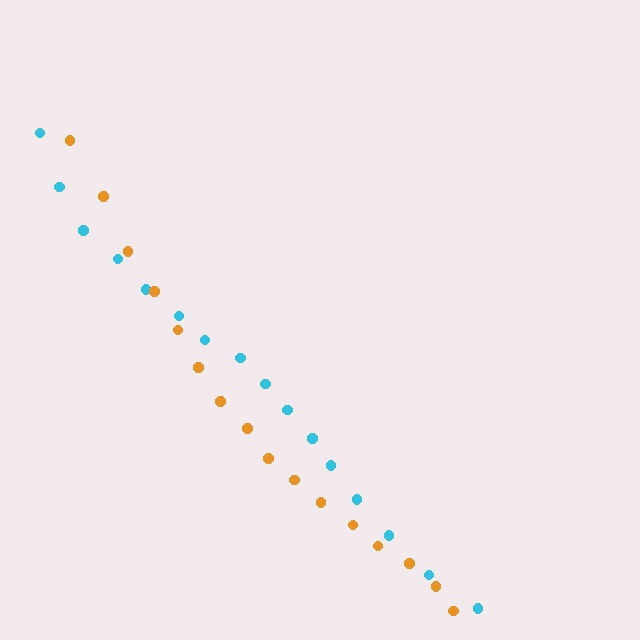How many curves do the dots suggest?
There are 2 distinct paths.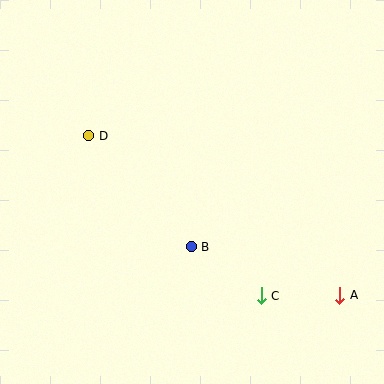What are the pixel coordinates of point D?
Point D is at (89, 136).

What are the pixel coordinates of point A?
Point A is at (340, 295).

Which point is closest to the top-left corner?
Point D is closest to the top-left corner.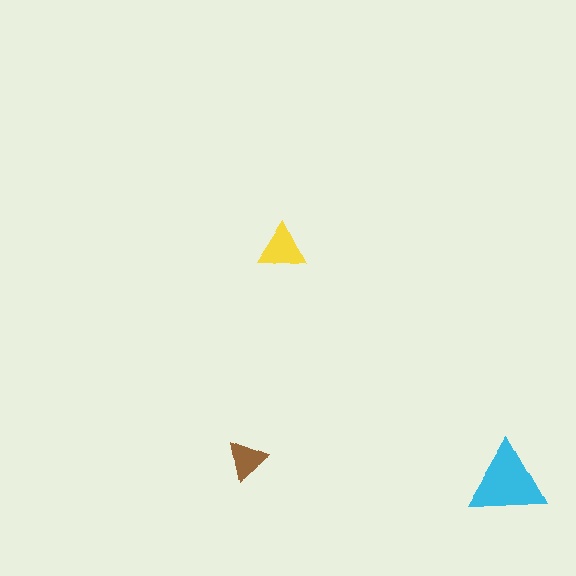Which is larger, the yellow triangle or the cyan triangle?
The cyan one.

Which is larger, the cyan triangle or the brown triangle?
The cyan one.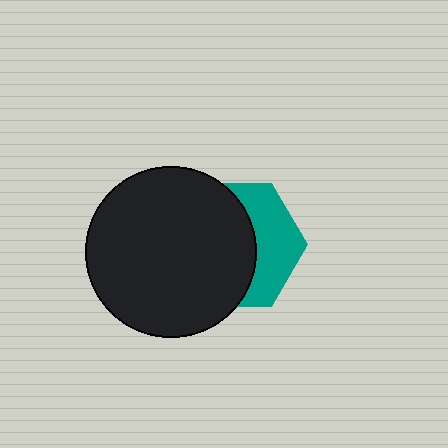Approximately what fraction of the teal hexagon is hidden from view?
Roughly 62% of the teal hexagon is hidden behind the black circle.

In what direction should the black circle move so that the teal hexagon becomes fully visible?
The black circle should move left. That is the shortest direction to clear the overlap and leave the teal hexagon fully visible.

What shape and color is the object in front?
The object in front is a black circle.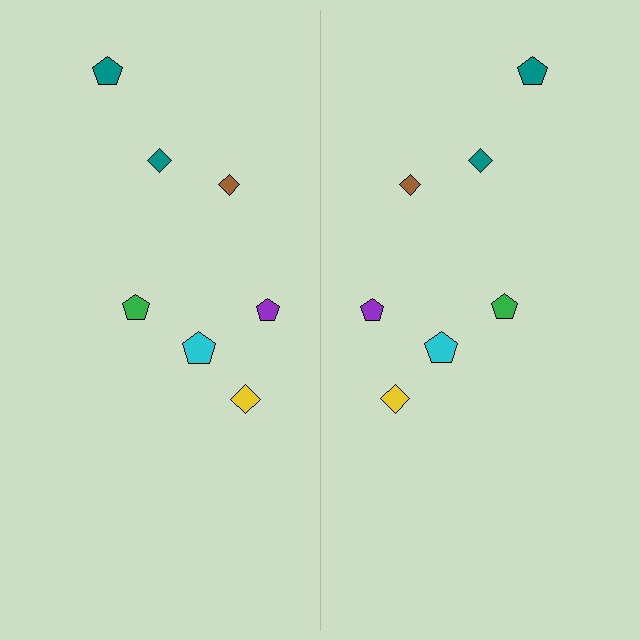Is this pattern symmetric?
Yes, this pattern has bilateral (reflection) symmetry.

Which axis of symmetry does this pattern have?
The pattern has a vertical axis of symmetry running through the center of the image.